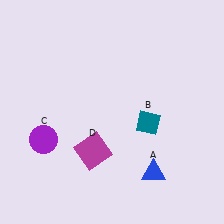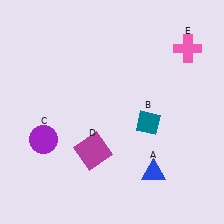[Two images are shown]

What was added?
A pink cross (E) was added in Image 2.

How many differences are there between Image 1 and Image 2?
There is 1 difference between the two images.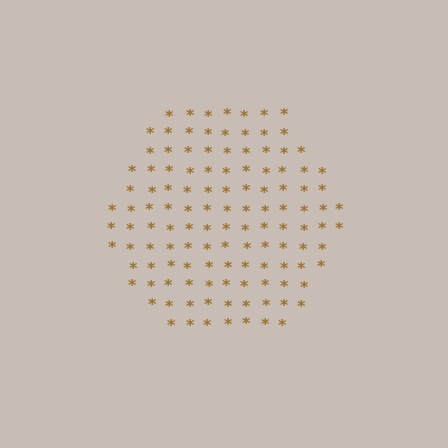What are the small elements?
The small elements are asterisks.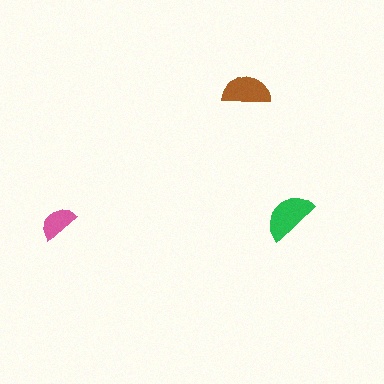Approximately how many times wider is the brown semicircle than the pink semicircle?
About 1.5 times wider.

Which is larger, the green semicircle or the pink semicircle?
The green one.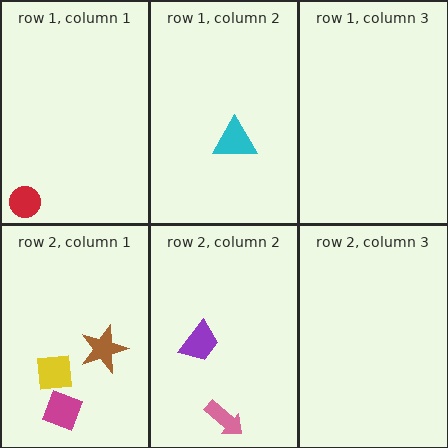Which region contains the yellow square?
The row 2, column 1 region.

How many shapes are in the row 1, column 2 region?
1.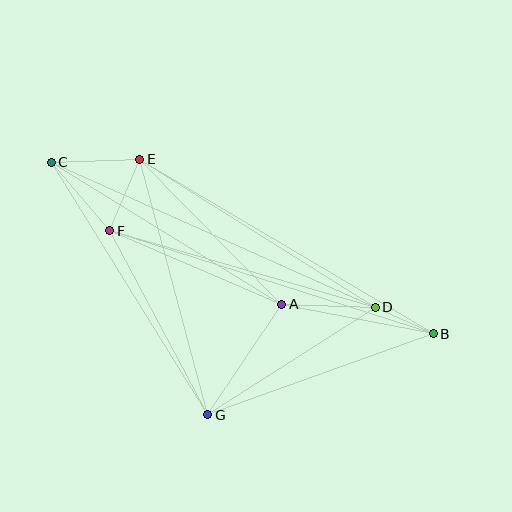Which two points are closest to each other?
Points B and D are closest to each other.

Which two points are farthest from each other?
Points B and C are farthest from each other.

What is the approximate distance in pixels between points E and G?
The distance between E and G is approximately 265 pixels.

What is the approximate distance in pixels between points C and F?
The distance between C and F is approximately 90 pixels.